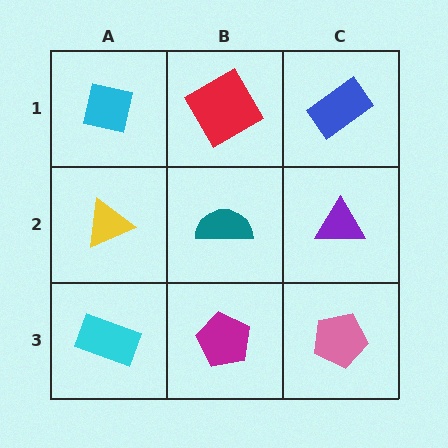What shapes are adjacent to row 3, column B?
A teal semicircle (row 2, column B), a cyan rectangle (row 3, column A), a pink pentagon (row 3, column C).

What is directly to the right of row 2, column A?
A teal semicircle.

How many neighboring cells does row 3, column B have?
3.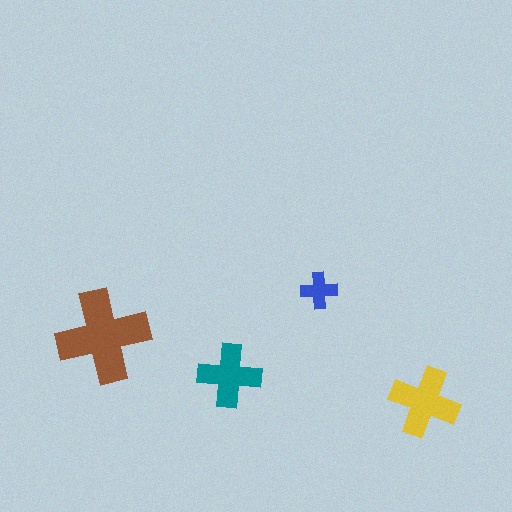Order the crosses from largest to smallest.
the brown one, the yellow one, the teal one, the blue one.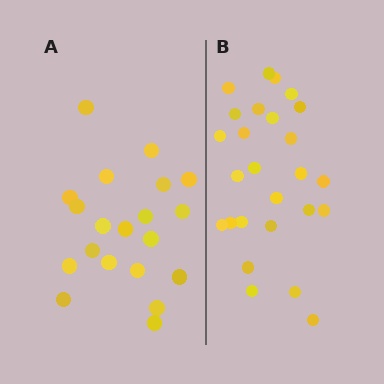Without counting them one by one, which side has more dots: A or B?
Region B (the right region) has more dots.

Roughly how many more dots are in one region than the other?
Region B has about 6 more dots than region A.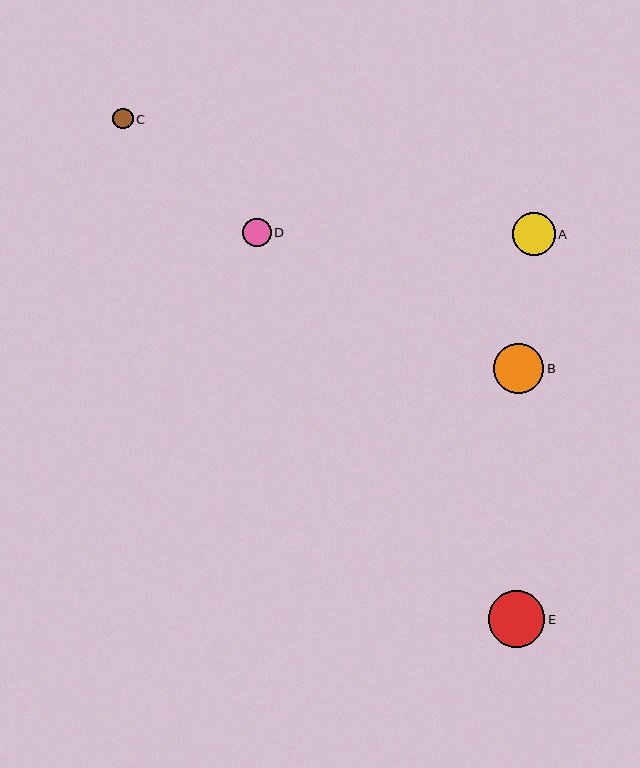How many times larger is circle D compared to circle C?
Circle D is approximately 1.4 times the size of circle C.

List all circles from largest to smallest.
From largest to smallest: E, B, A, D, C.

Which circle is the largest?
Circle E is the largest with a size of approximately 57 pixels.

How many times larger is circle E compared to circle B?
Circle E is approximately 1.1 times the size of circle B.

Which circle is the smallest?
Circle C is the smallest with a size of approximately 20 pixels.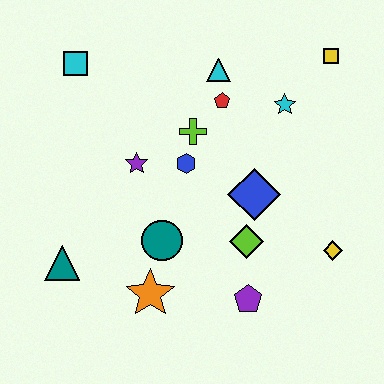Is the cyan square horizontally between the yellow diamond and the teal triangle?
Yes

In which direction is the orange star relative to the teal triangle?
The orange star is to the right of the teal triangle.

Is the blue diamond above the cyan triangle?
No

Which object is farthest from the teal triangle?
The yellow square is farthest from the teal triangle.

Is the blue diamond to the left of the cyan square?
No